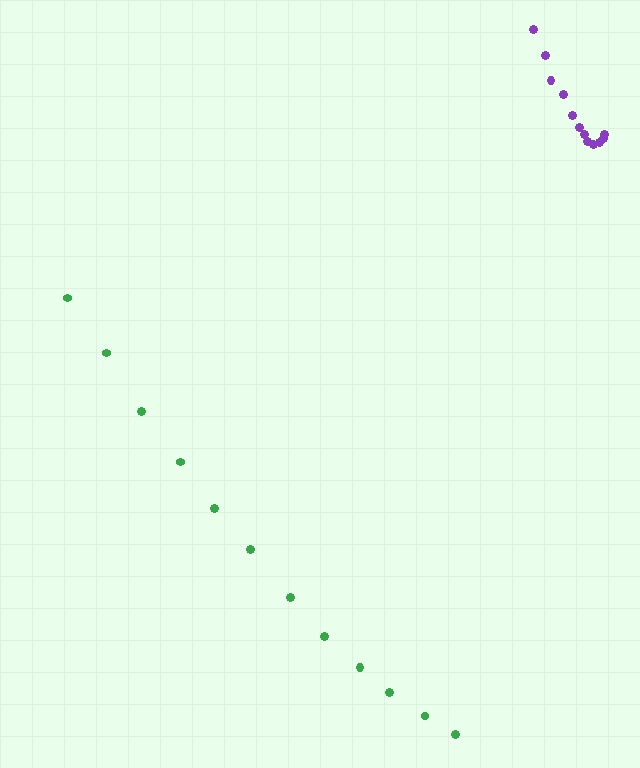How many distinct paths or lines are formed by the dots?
There are 2 distinct paths.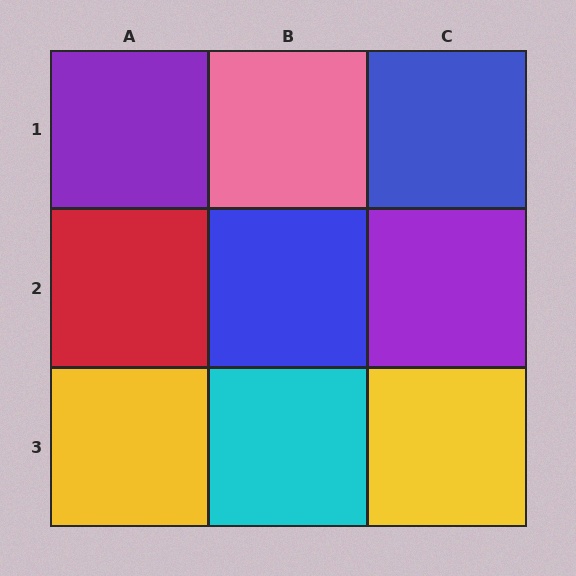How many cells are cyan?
1 cell is cyan.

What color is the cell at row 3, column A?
Yellow.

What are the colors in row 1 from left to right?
Purple, pink, blue.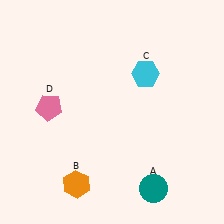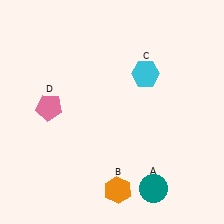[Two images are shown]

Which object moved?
The orange hexagon (B) moved right.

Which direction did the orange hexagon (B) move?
The orange hexagon (B) moved right.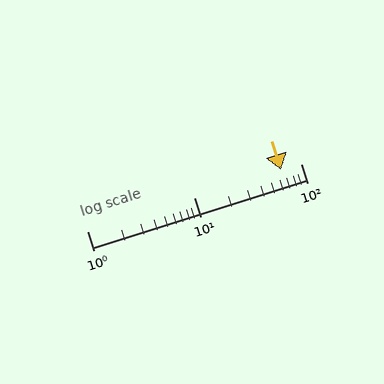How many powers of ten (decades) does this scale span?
The scale spans 2 decades, from 1 to 100.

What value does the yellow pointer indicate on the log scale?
The pointer indicates approximately 65.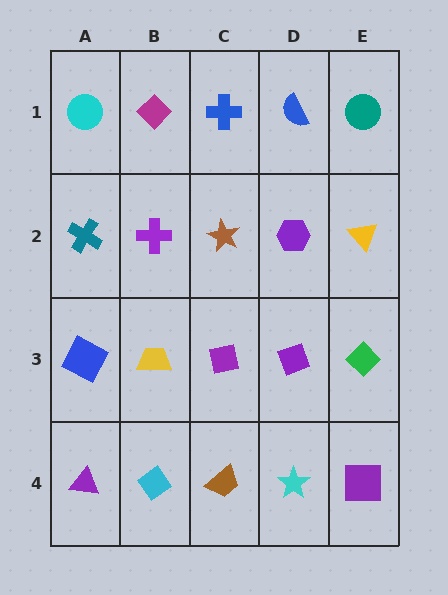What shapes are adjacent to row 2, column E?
A teal circle (row 1, column E), a green diamond (row 3, column E), a purple hexagon (row 2, column D).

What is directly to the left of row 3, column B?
A blue square.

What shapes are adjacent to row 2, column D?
A blue semicircle (row 1, column D), a purple diamond (row 3, column D), a brown star (row 2, column C), a yellow triangle (row 2, column E).